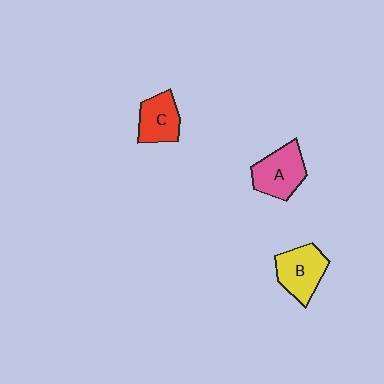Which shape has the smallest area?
Shape C (red).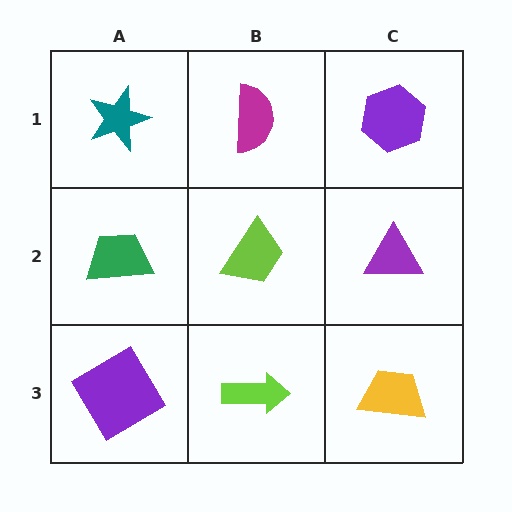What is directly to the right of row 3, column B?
A yellow trapezoid.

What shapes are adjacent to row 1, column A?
A green trapezoid (row 2, column A), a magenta semicircle (row 1, column B).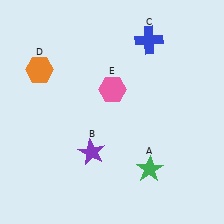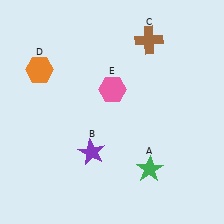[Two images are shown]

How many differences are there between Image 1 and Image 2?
There is 1 difference between the two images.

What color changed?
The cross (C) changed from blue in Image 1 to brown in Image 2.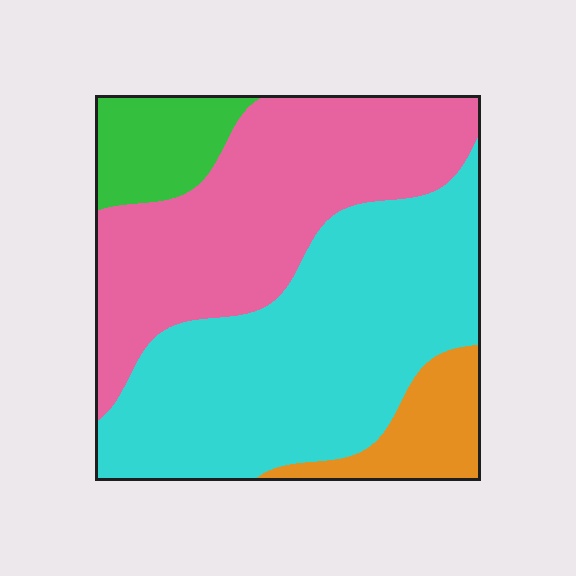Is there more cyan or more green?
Cyan.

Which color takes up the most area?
Cyan, at roughly 45%.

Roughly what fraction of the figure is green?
Green covers 9% of the figure.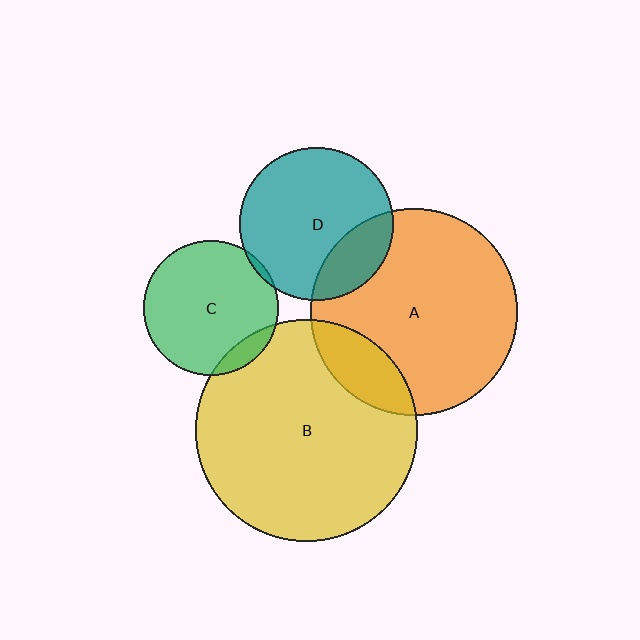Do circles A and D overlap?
Yes.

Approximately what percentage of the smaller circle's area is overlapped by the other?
Approximately 20%.